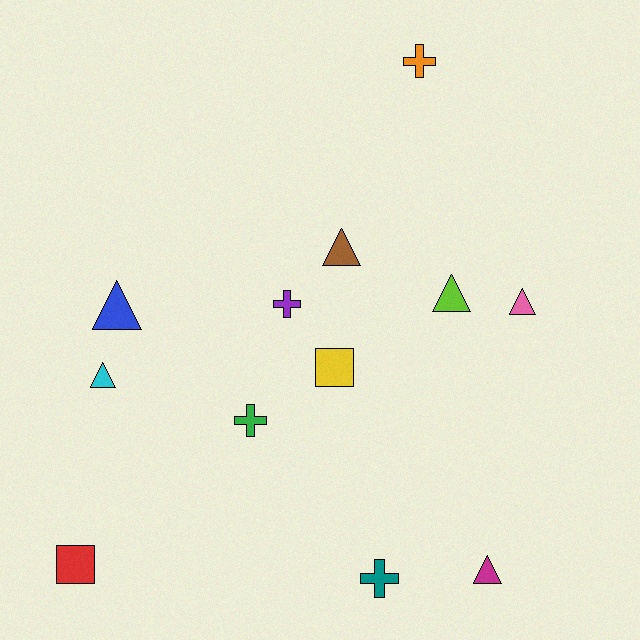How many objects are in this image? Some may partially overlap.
There are 12 objects.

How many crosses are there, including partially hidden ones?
There are 4 crosses.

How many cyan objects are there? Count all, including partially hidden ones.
There is 1 cyan object.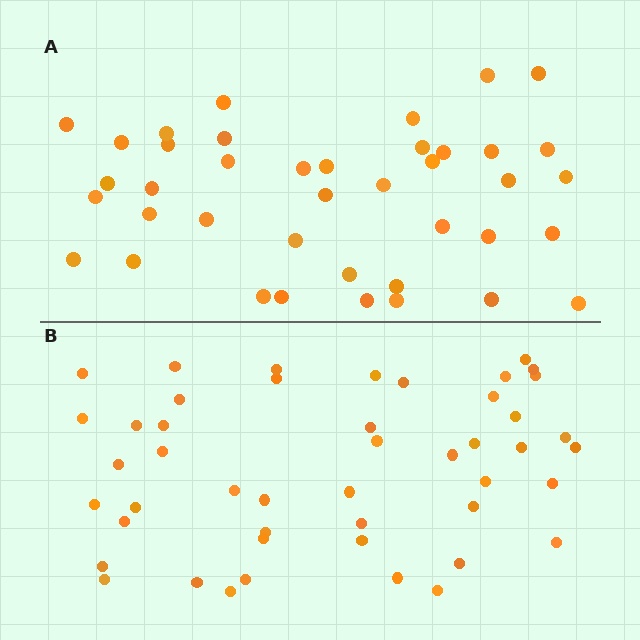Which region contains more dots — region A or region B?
Region B (the bottom region) has more dots.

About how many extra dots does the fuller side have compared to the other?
Region B has roughly 8 or so more dots than region A.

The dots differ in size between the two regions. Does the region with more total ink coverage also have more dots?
No. Region A has more total ink coverage because its dots are larger, but region B actually contains more individual dots. Total area can be misleading — the number of items is what matters here.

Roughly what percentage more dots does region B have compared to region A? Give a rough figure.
About 20% more.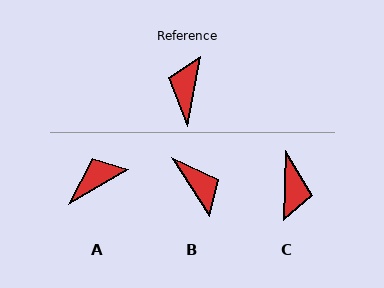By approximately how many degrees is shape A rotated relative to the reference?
Approximately 49 degrees clockwise.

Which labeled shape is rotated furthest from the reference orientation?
C, about 172 degrees away.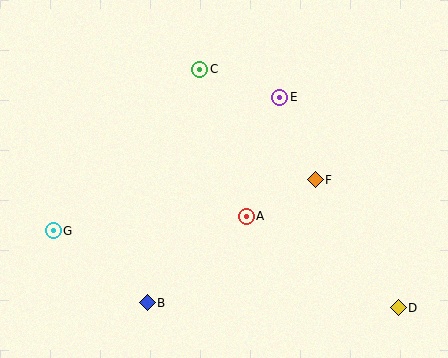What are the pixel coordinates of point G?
Point G is at (53, 231).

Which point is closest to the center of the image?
Point A at (246, 216) is closest to the center.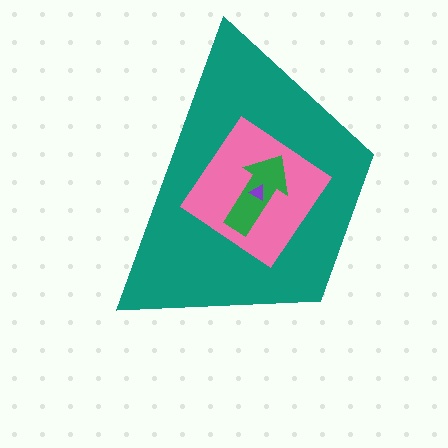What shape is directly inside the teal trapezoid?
The pink diamond.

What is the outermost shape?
The teal trapezoid.